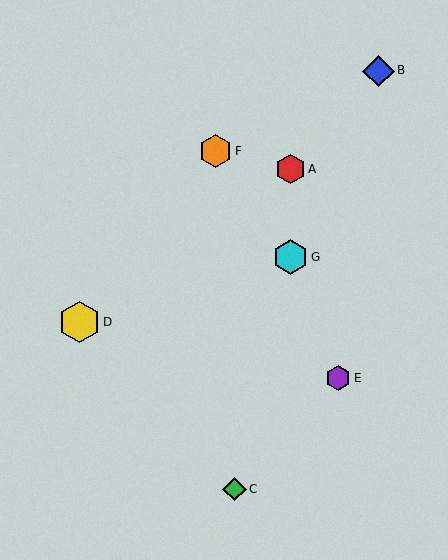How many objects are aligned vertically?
2 objects (A, G) are aligned vertically.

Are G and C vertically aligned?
No, G is at x≈290 and C is at x≈234.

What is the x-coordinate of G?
Object G is at x≈290.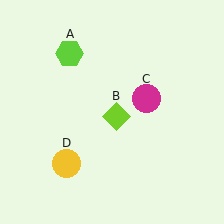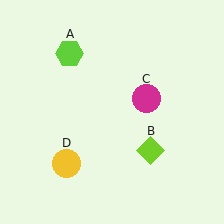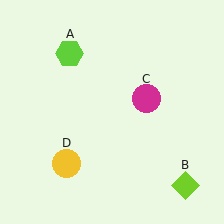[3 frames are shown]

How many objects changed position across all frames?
1 object changed position: lime diamond (object B).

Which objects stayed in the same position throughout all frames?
Lime hexagon (object A) and magenta circle (object C) and yellow circle (object D) remained stationary.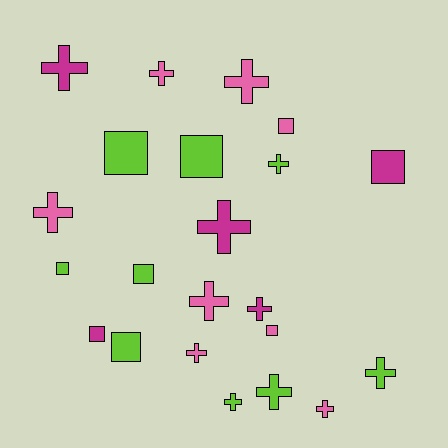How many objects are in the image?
There are 22 objects.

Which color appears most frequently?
Lime, with 9 objects.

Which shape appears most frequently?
Cross, with 13 objects.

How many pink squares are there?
There are 2 pink squares.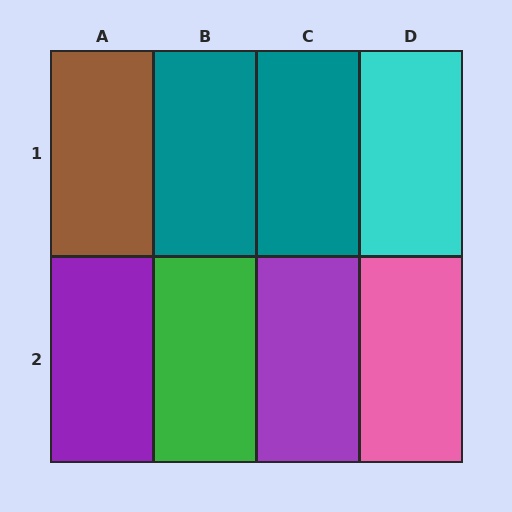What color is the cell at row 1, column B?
Teal.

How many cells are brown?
1 cell is brown.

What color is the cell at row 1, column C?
Teal.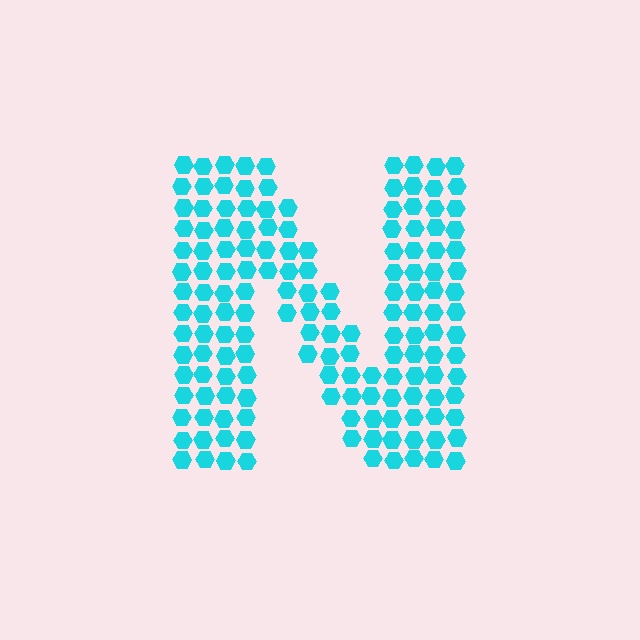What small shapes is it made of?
It is made of small hexagons.